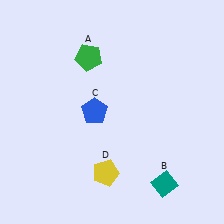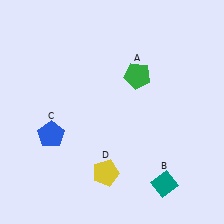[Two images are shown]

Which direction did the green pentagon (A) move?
The green pentagon (A) moved right.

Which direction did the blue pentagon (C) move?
The blue pentagon (C) moved left.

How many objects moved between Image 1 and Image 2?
2 objects moved between the two images.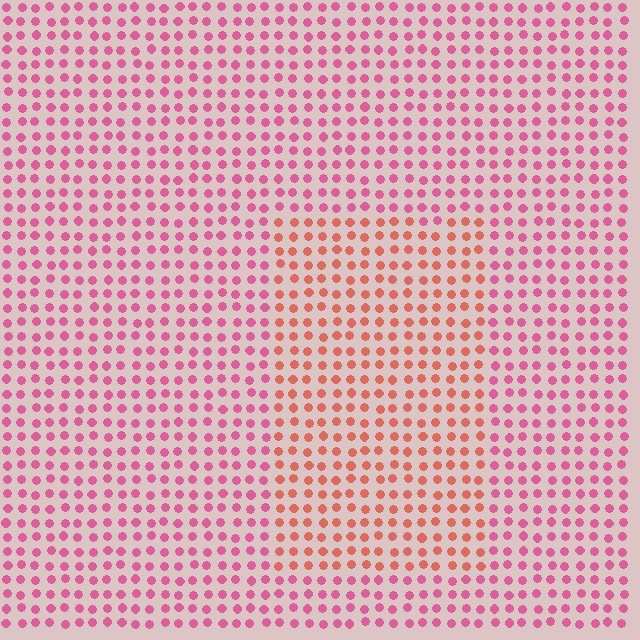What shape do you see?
I see a rectangle.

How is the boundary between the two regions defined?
The boundary is defined purely by a slight shift in hue (about 34 degrees). Spacing, size, and orientation are identical on both sides.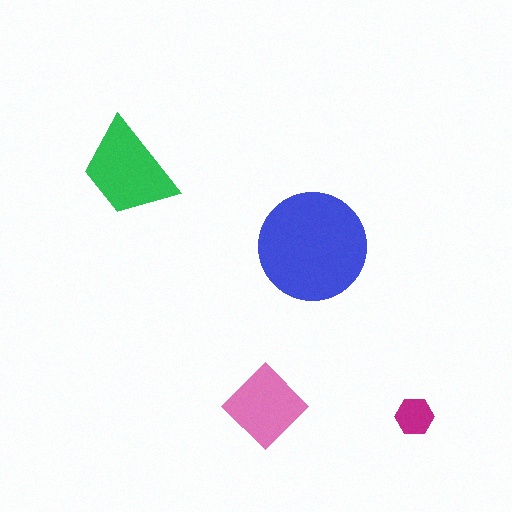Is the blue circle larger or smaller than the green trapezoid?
Larger.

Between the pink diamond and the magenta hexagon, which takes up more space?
The pink diamond.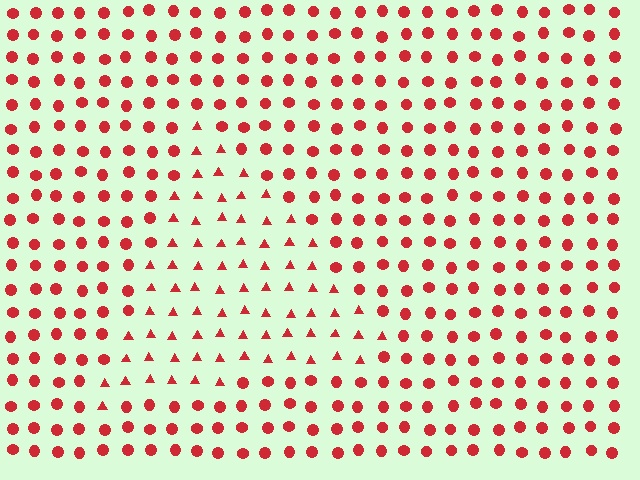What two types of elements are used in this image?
The image uses triangles inside the triangle region and circles outside it.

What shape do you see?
I see a triangle.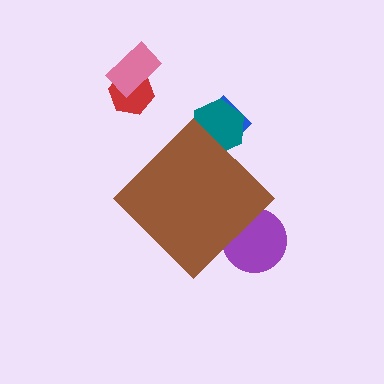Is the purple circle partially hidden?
Yes, the purple circle is partially hidden behind the brown diamond.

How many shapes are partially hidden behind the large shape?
3 shapes are partially hidden.